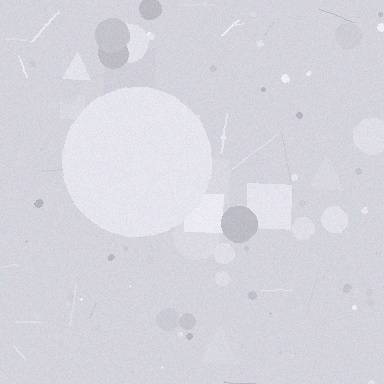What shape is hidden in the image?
A circle is hidden in the image.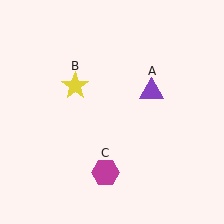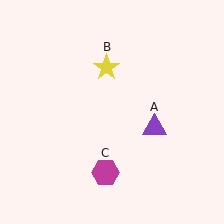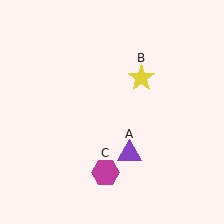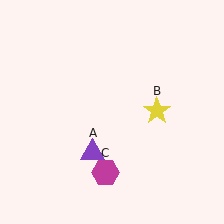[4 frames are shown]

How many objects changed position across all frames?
2 objects changed position: purple triangle (object A), yellow star (object B).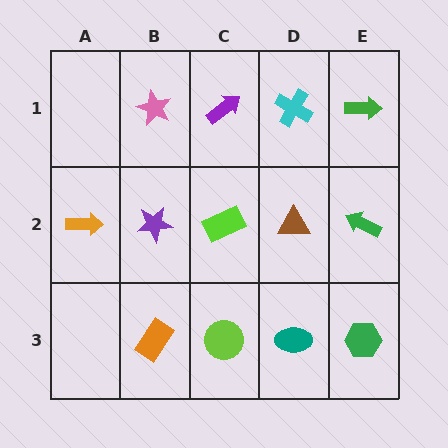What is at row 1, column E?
A green arrow.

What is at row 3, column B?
An orange rectangle.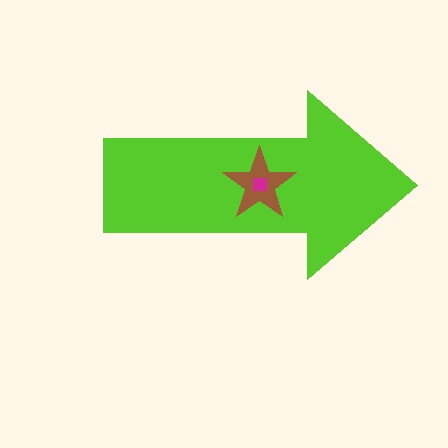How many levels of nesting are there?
3.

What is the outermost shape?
The lime arrow.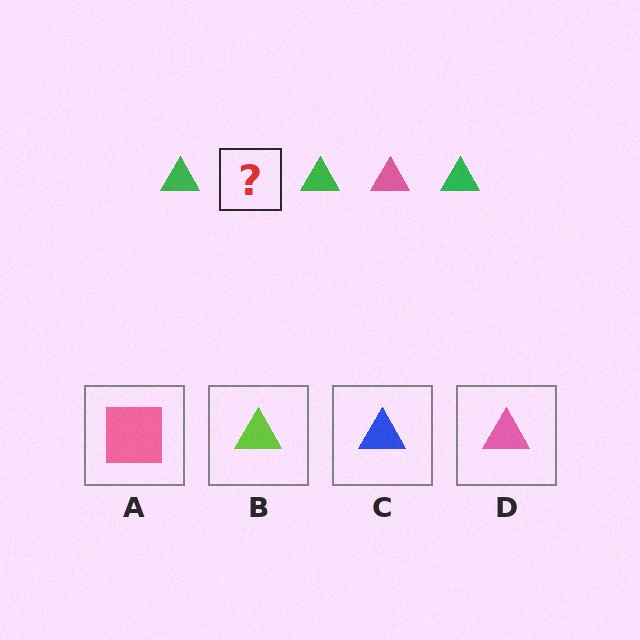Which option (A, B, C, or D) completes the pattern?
D.